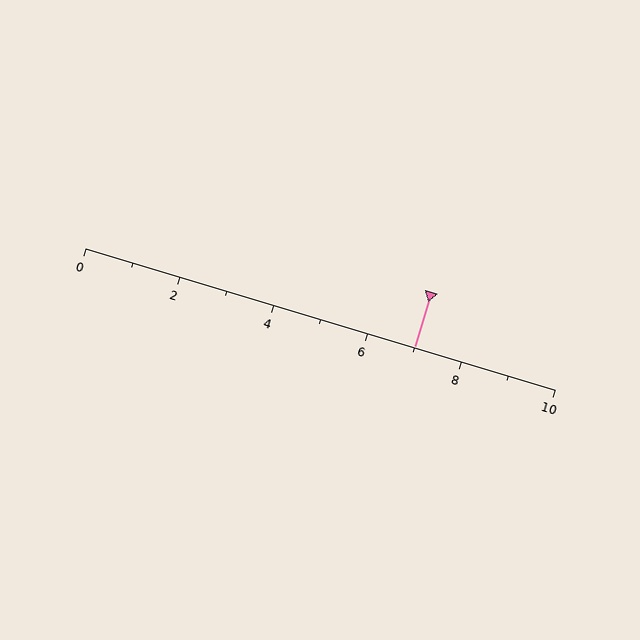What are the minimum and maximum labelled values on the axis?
The axis runs from 0 to 10.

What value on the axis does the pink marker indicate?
The marker indicates approximately 7.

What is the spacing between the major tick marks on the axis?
The major ticks are spaced 2 apart.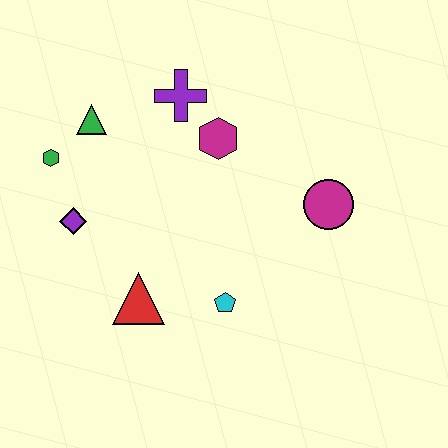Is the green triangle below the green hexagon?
No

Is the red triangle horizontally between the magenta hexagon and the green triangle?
Yes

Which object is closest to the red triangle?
The cyan pentagon is closest to the red triangle.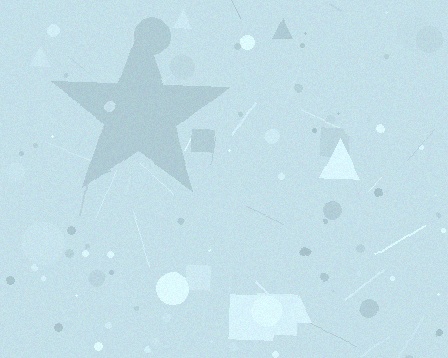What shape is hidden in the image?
A star is hidden in the image.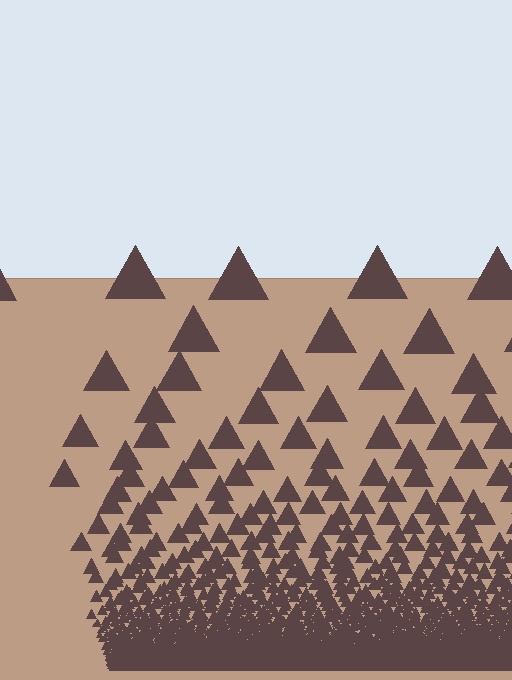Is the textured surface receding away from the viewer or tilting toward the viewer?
The surface appears to tilt toward the viewer. Texture elements get larger and sparser toward the top.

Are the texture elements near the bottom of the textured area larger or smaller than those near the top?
Smaller. The gradient is inverted — elements near the bottom are smaller and denser.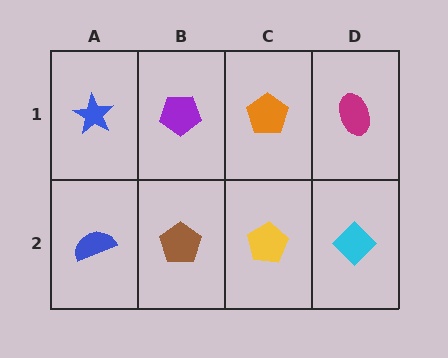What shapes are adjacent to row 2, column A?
A blue star (row 1, column A), a brown pentagon (row 2, column B).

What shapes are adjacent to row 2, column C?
An orange pentagon (row 1, column C), a brown pentagon (row 2, column B), a cyan diamond (row 2, column D).